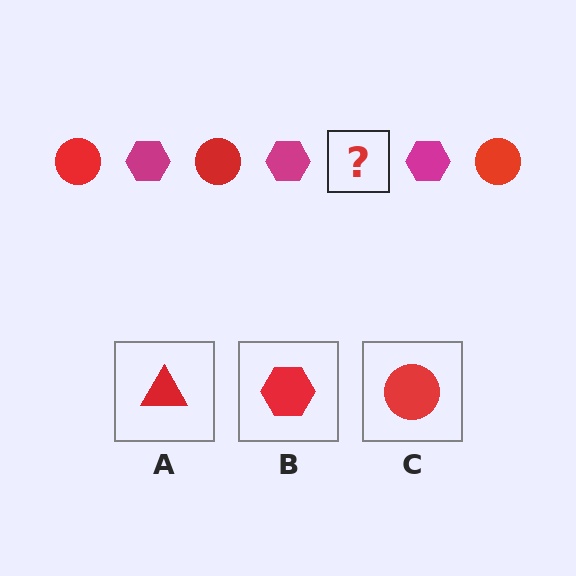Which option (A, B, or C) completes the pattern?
C.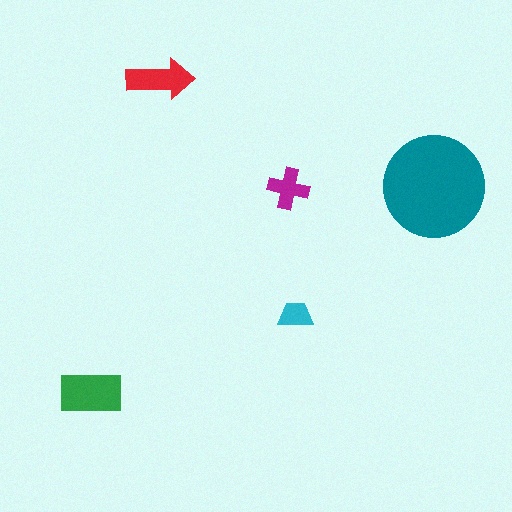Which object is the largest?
The teal circle.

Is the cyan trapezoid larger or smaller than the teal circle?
Smaller.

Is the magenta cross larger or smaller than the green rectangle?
Smaller.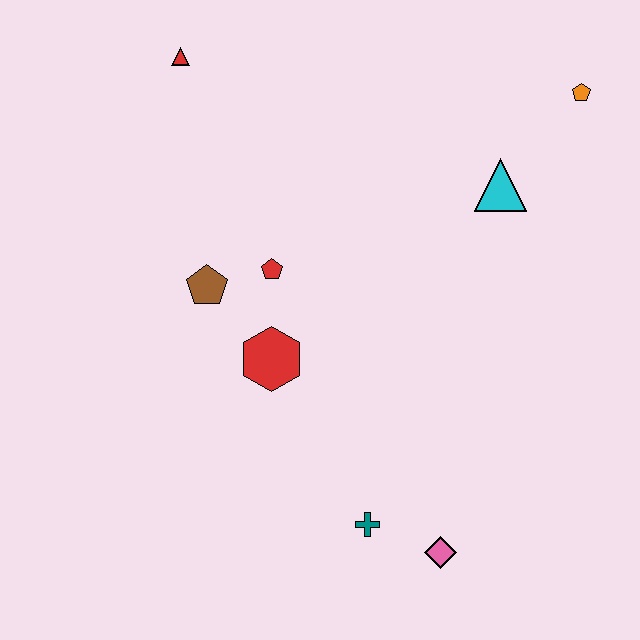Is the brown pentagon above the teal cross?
Yes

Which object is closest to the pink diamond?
The teal cross is closest to the pink diamond.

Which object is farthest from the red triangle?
The pink diamond is farthest from the red triangle.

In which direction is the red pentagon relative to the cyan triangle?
The red pentagon is to the left of the cyan triangle.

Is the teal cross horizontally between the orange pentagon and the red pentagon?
Yes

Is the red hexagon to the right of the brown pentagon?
Yes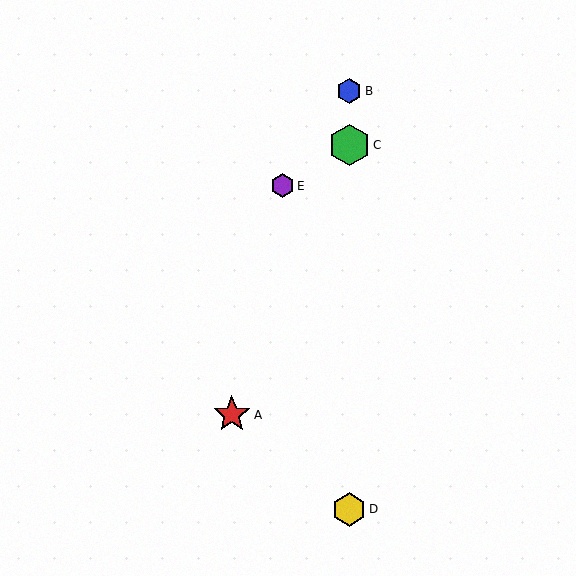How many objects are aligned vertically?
3 objects (B, C, D) are aligned vertically.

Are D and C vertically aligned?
Yes, both are at x≈349.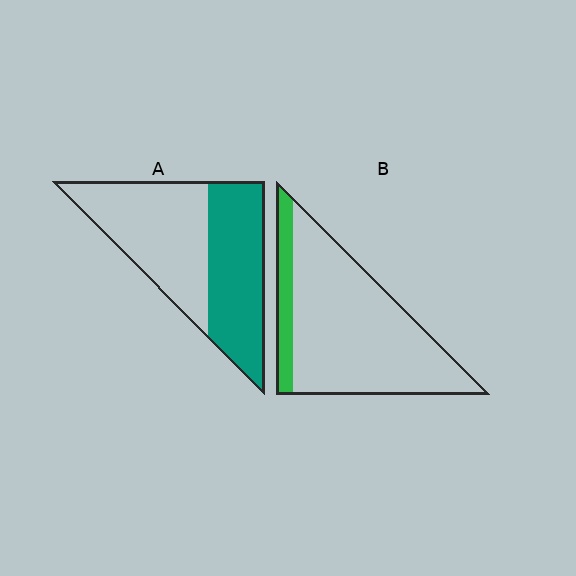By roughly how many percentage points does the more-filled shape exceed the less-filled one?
By roughly 30 percentage points (A over B).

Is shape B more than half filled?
No.